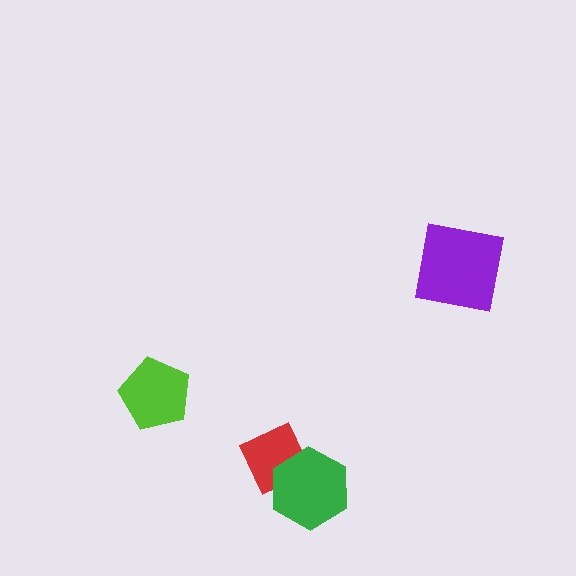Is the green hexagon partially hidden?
No, no other shape covers it.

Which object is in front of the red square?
The green hexagon is in front of the red square.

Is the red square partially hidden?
Yes, it is partially covered by another shape.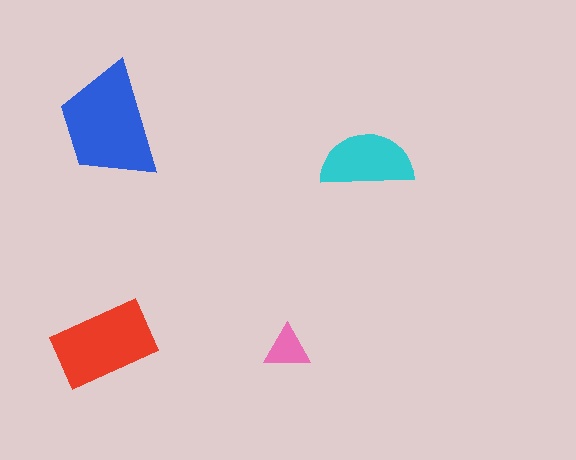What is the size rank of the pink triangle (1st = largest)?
4th.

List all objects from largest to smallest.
The blue trapezoid, the red rectangle, the cyan semicircle, the pink triangle.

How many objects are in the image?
There are 4 objects in the image.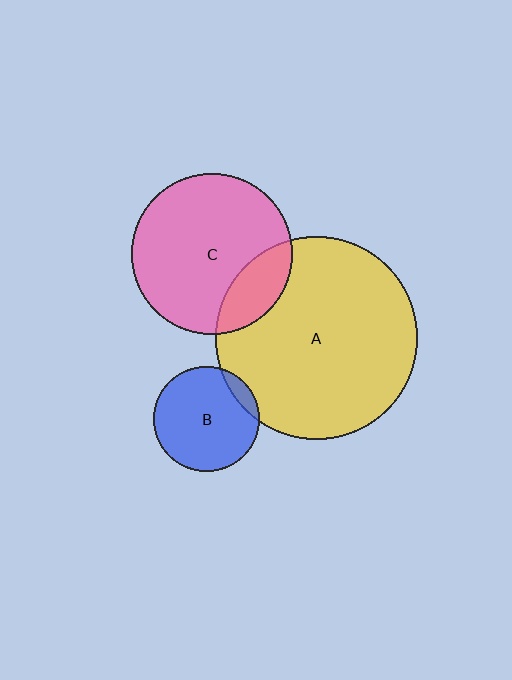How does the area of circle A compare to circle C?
Approximately 1.6 times.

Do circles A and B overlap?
Yes.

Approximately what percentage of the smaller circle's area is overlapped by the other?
Approximately 10%.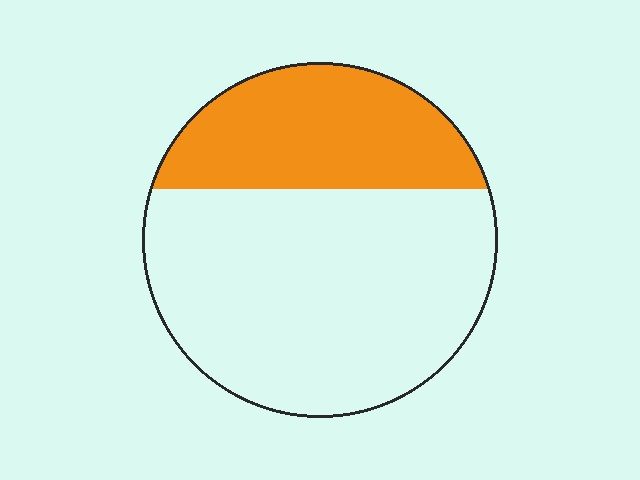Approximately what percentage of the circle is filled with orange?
Approximately 30%.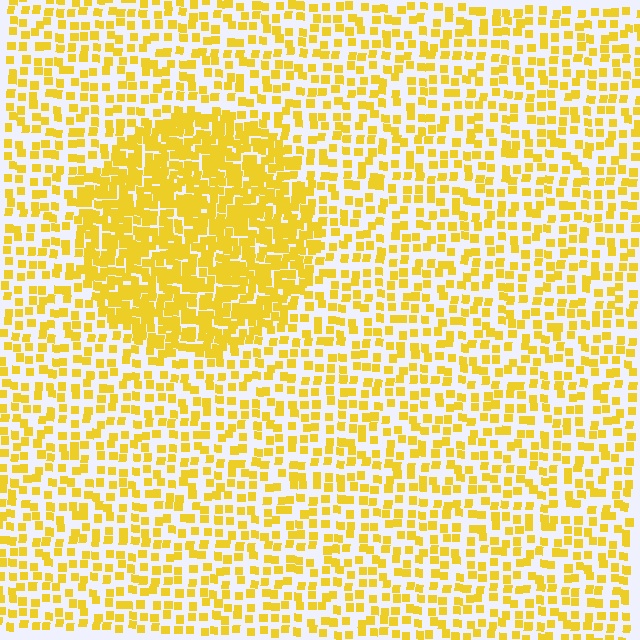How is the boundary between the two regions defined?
The boundary is defined by a change in element density (approximately 2.1x ratio). All elements are the same color, size, and shape.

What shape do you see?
I see a circle.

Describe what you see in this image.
The image contains small yellow elements arranged at two different densities. A circle-shaped region is visible where the elements are more densely packed than the surrounding area.